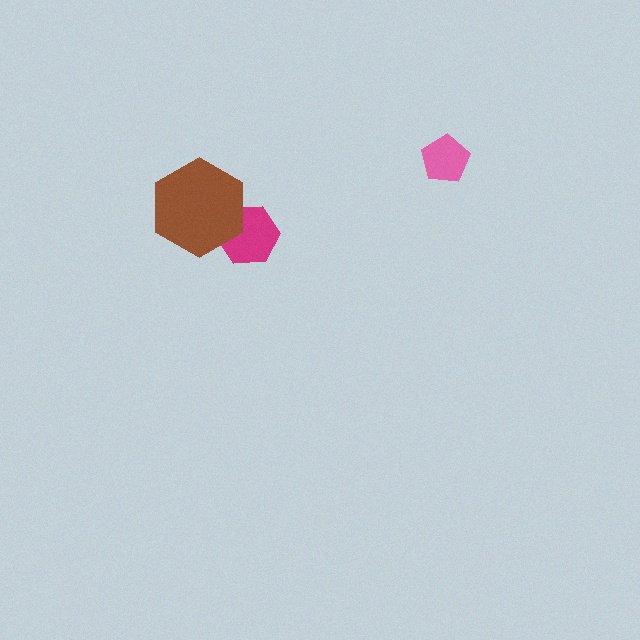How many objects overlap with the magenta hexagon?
1 object overlaps with the magenta hexagon.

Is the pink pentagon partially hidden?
No, no other shape covers it.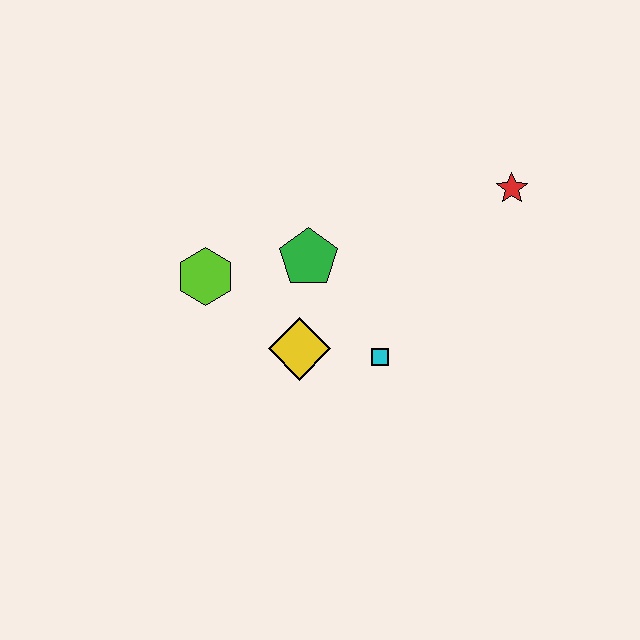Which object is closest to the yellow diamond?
The cyan square is closest to the yellow diamond.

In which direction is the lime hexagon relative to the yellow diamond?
The lime hexagon is to the left of the yellow diamond.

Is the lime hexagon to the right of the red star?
No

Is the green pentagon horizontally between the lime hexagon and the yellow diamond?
No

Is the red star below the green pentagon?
No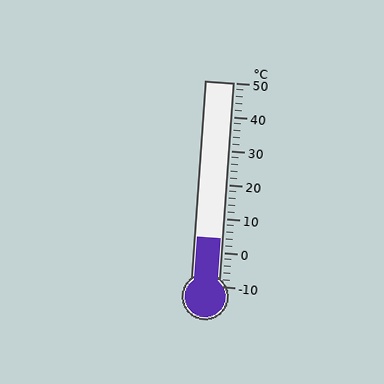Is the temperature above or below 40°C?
The temperature is below 40°C.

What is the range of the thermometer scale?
The thermometer scale ranges from -10°C to 50°C.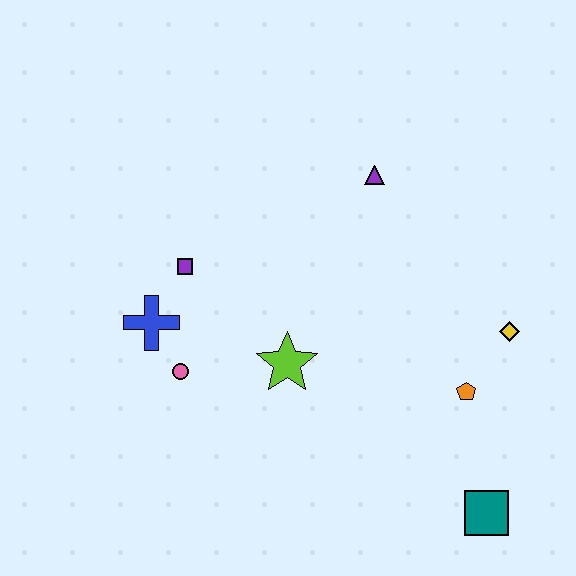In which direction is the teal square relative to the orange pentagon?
The teal square is below the orange pentagon.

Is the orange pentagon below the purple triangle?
Yes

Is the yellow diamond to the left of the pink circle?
No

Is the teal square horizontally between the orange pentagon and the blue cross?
No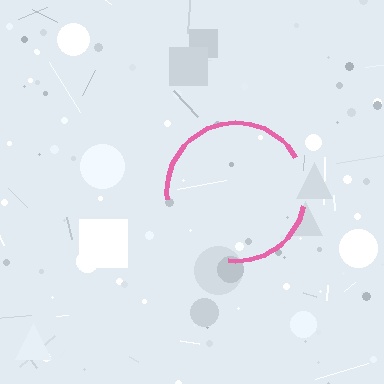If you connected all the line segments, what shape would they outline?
They would outline a circle.